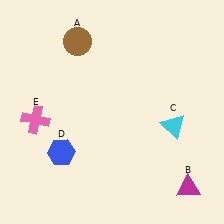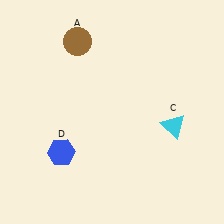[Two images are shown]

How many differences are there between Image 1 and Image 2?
There are 2 differences between the two images.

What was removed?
The magenta triangle (B), the pink cross (E) were removed in Image 2.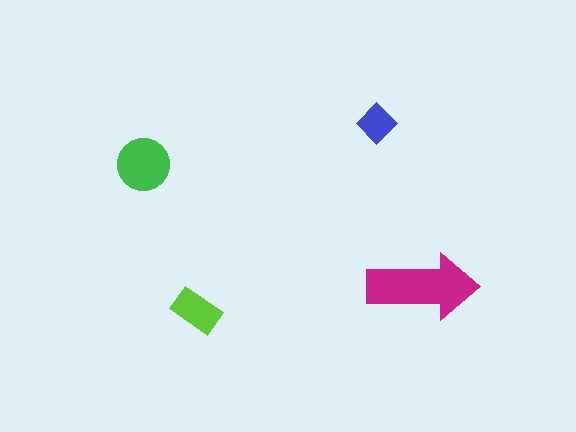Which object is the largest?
The magenta arrow.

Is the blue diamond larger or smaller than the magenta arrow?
Smaller.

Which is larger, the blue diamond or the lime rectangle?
The lime rectangle.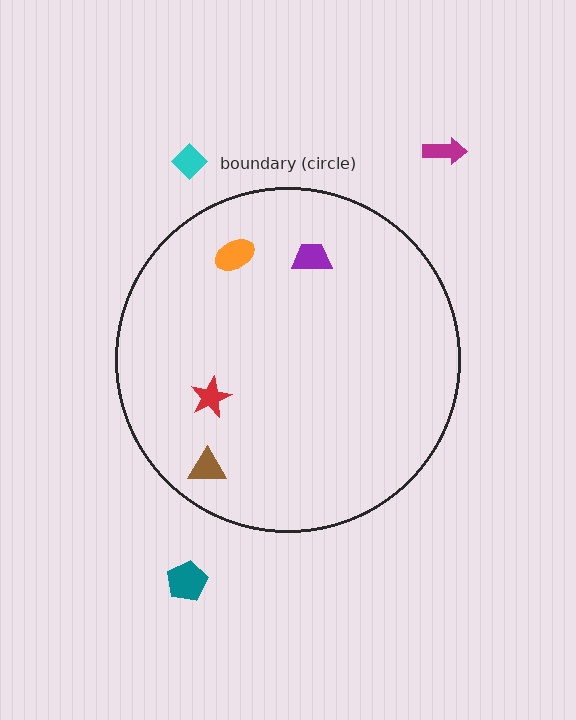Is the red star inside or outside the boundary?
Inside.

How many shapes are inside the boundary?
4 inside, 3 outside.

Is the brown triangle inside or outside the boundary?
Inside.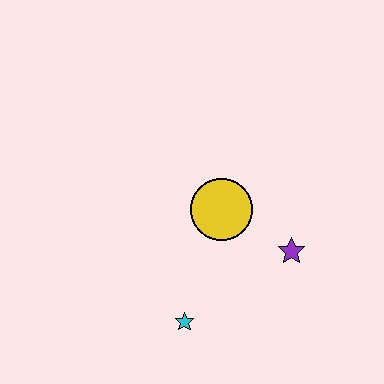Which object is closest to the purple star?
The yellow circle is closest to the purple star.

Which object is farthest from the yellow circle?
The cyan star is farthest from the yellow circle.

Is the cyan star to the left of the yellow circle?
Yes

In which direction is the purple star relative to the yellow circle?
The purple star is to the right of the yellow circle.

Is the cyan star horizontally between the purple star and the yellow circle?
No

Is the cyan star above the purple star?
No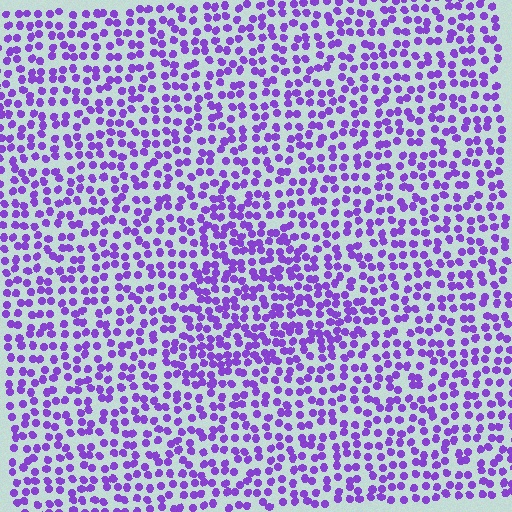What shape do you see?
I see a triangle.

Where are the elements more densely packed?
The elements are more densely packed inside the triangle boundary.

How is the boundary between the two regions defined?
The boundary is defined by a change in element density (approximately 1.5x ratio). All elements are the same color, size, and shape.